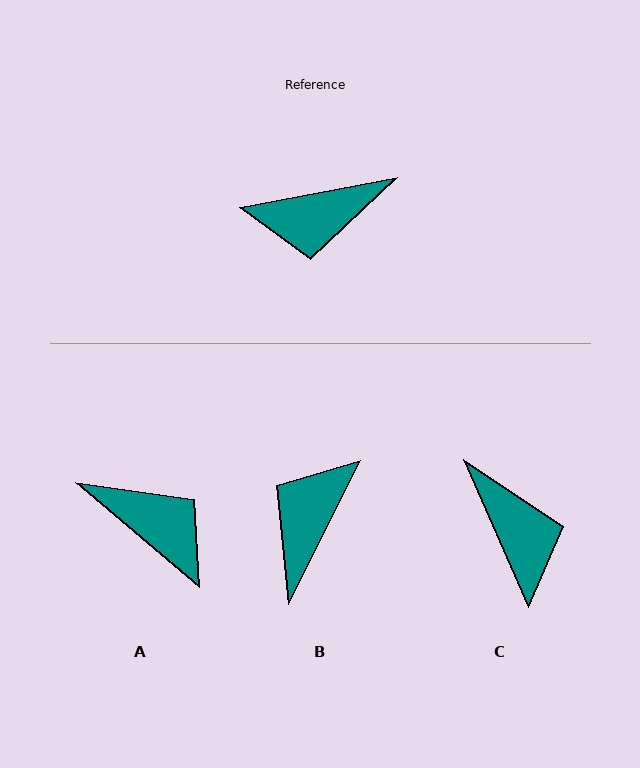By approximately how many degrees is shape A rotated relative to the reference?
Approximately 129 degrees counter-clockwise.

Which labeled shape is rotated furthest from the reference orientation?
A, about 129 degrees away.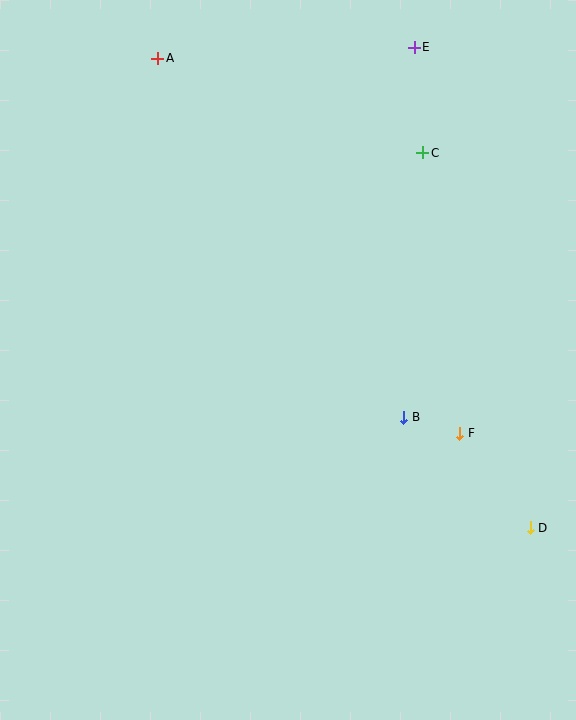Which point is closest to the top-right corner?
Point E is closest to the top-right corner.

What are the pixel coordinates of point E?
Point E is at (414, 47).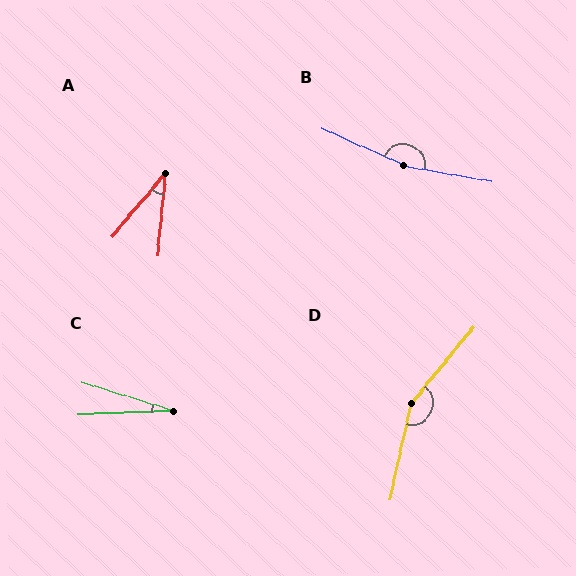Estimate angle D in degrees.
Approximately 153 degrees.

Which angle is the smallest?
C, at approximately 20 degrees.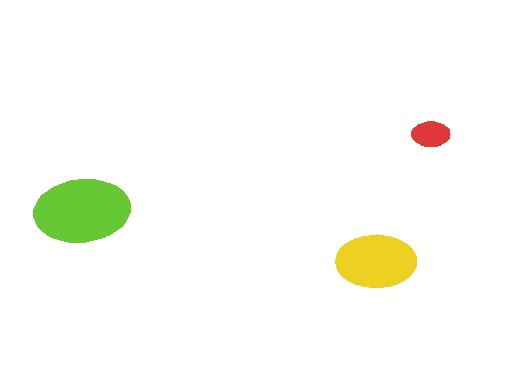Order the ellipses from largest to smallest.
the lime one, the yellow one, the red one.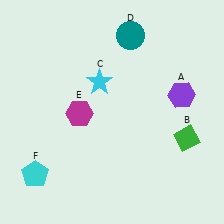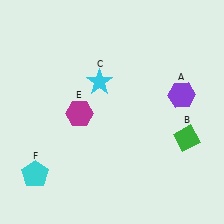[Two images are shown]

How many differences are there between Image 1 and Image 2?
There is 1 difference between the two images.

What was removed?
The teal circle (D) was removed in Image 2.